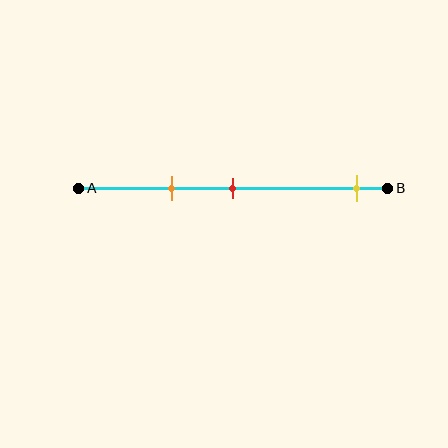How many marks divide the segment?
There are 3 marks dividing the segment.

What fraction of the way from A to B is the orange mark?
The orange mark is approximately 30% (0.3) of the way from A to B.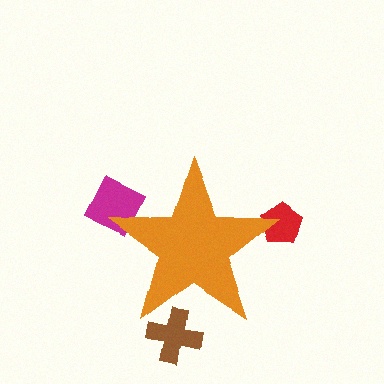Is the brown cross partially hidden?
Yes, the brown cross is partially hidden behind the orange star.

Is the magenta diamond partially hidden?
Yes, the magenta diamond is partially hidden behind the orange star.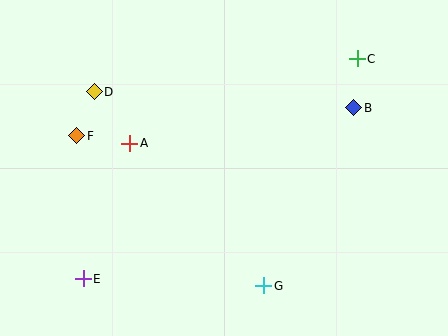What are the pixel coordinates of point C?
Point C is at (357, 59).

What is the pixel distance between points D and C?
The distance between D and C is 265 pixels.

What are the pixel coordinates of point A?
Point A is at (130, 143).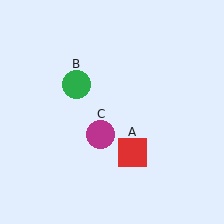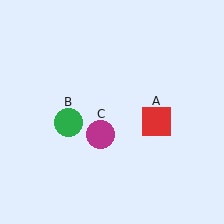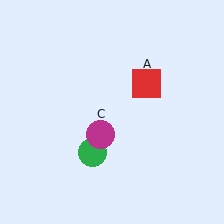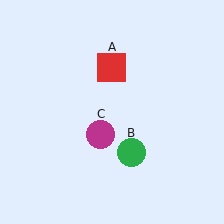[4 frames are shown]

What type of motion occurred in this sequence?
The red square (object A), green circle (object B) rotated counterclockwise around the center of the scene.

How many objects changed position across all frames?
2 objects changed position: red square (object A), green circle (object B).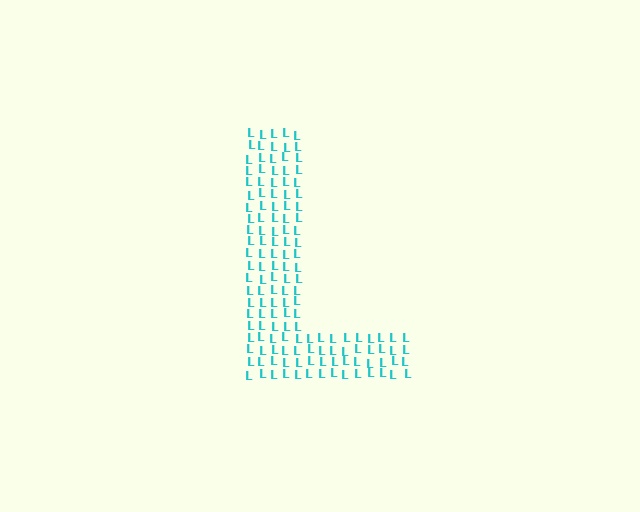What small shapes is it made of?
It is made of small letter L's.